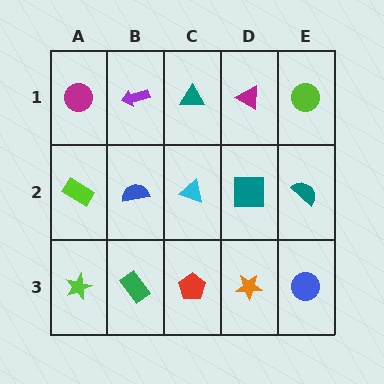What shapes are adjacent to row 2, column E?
A lime circle (row 1, column E), a blue circle (row 3, column E), a teal square (row 2, column D).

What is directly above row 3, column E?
A teal semicircle.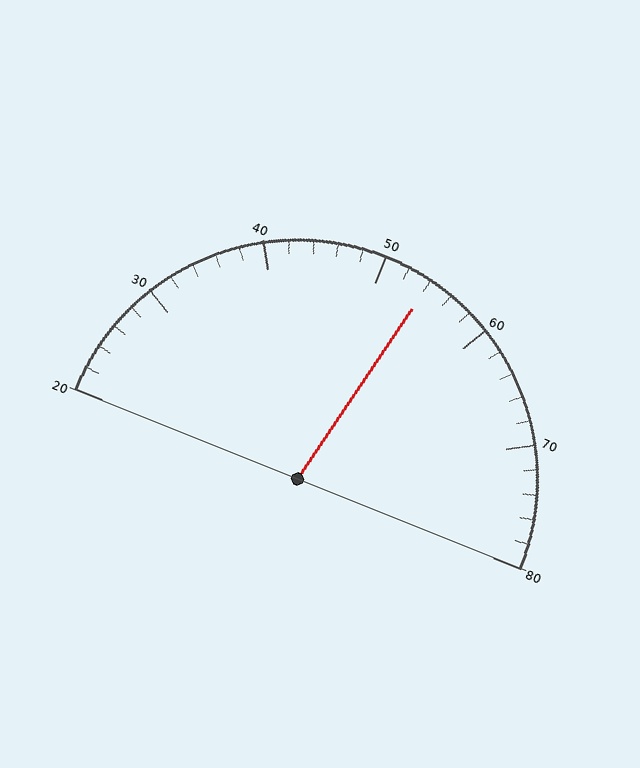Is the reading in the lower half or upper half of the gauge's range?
The reading is in the upper half of the range (20 to 80).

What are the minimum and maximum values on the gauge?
The gauge ranges from 20 to 80.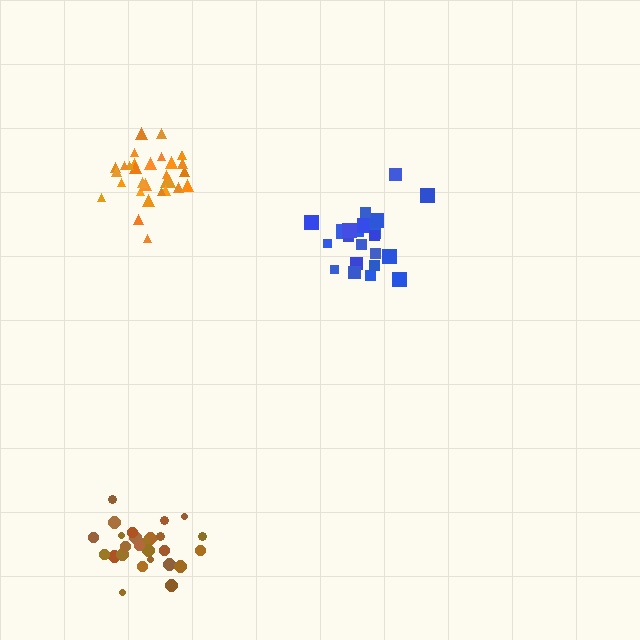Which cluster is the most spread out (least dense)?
Blue.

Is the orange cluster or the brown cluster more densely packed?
Orange.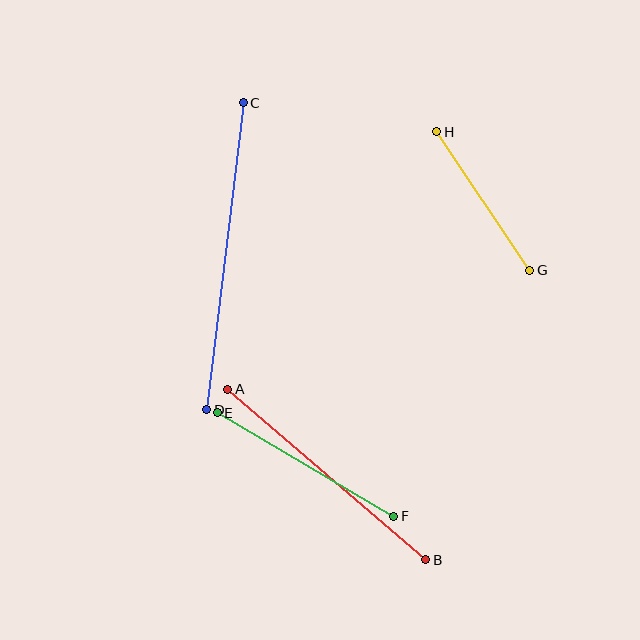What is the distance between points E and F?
The distance is approximately 204 pixels.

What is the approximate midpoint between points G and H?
The midpoint is at approximately (483, 201) pixels.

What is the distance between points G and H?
The distance is approximately 167 pixels.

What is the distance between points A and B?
The distance is approximately 261 pixels.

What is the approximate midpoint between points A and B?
The midpoint is at approximately (327, 474) pixels.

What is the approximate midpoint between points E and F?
The midpoint is at approximately (305, 465) pixels.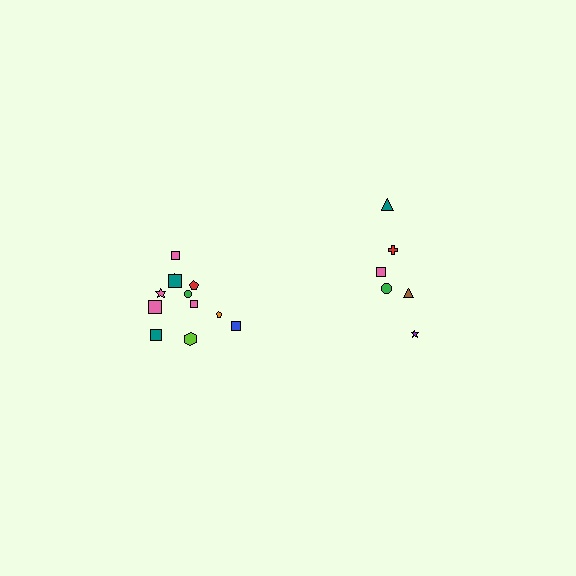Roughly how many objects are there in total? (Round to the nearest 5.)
Roughly 20 objects in total.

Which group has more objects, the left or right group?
The left group.